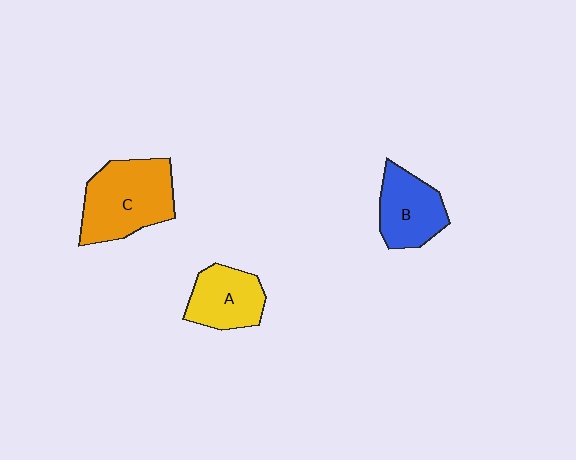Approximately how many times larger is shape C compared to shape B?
Approximately 1.4 times.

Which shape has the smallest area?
Shape A (yellow).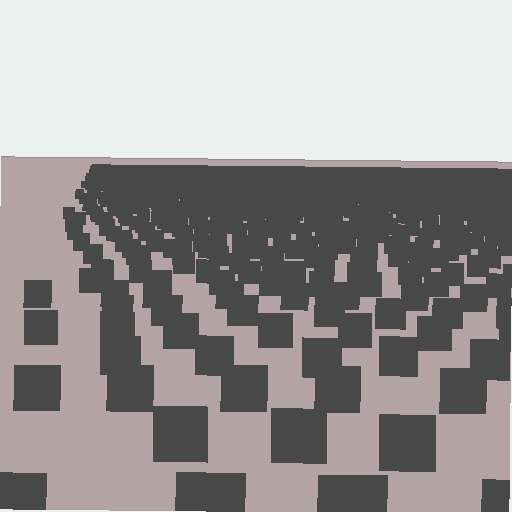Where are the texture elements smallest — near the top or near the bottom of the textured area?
Near the top.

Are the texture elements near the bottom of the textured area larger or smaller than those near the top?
Larger. Near the bottom, elements are closer to the viewer and appear at a bigger on-screen size.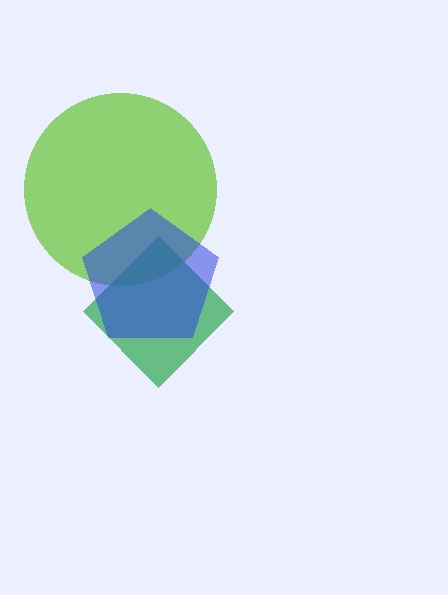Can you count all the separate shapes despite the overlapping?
Yes, there are 3 separate shapes.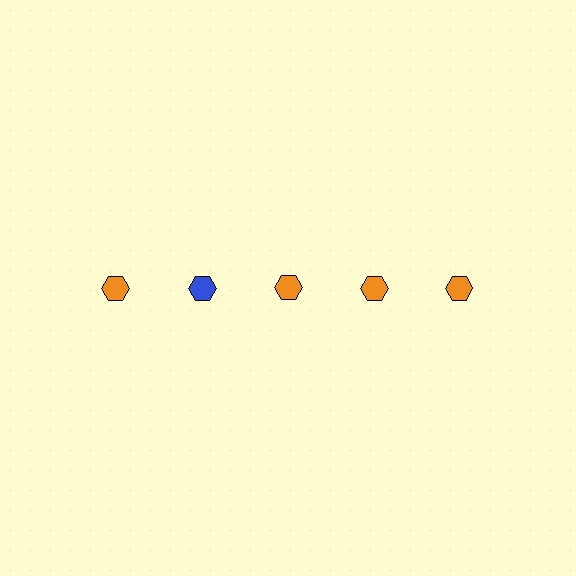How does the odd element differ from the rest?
It has a different color: blue instead of orange.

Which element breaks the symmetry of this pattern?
The blue hexagon in the top row, second from left column breaks the symmetry. All other shapes are orange hexagons.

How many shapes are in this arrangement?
There are 5 shapes arranged in a grid pattern.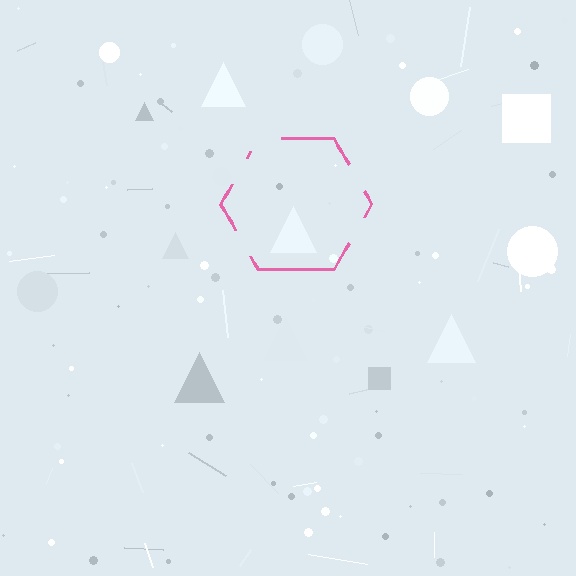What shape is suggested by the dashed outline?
The dashed outline suggests a hexagon.